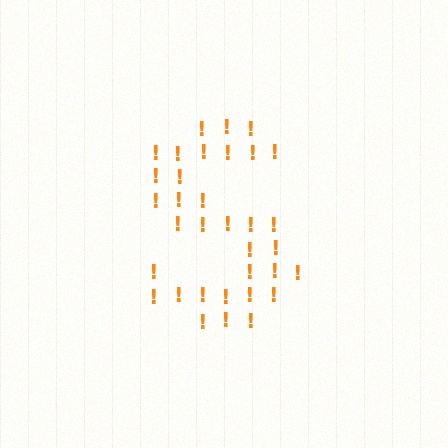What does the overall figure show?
The overall figure shows the letter S.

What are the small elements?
The small elements are exclamation marks.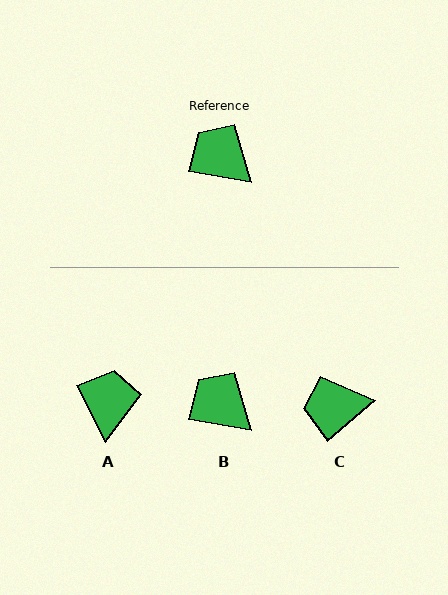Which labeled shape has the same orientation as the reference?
B.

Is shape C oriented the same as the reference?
No, it is off by about 50 degrees.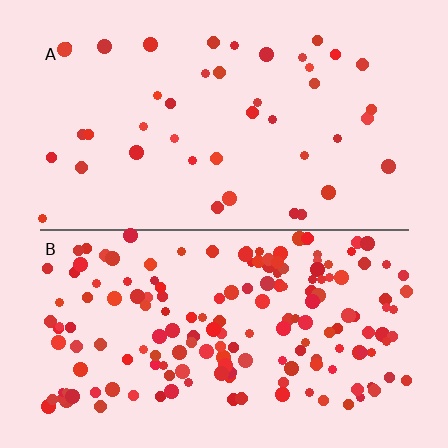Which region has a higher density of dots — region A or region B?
B (the bottom).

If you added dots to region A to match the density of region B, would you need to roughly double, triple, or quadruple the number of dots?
Approximately quadruple.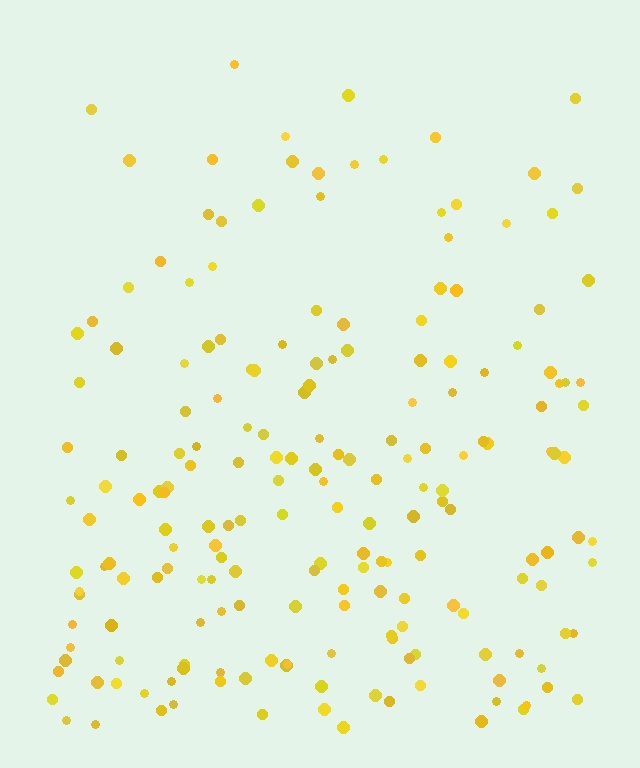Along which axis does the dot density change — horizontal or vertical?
Vertical.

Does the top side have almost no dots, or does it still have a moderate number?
Still a moderate number, just noticeably fewer than the bottom.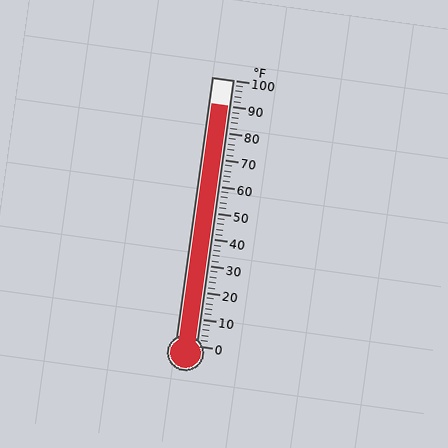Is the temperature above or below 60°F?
The temperature is above 60°F.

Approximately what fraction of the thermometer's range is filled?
The thermometer is filled to approximately 90% of its range.